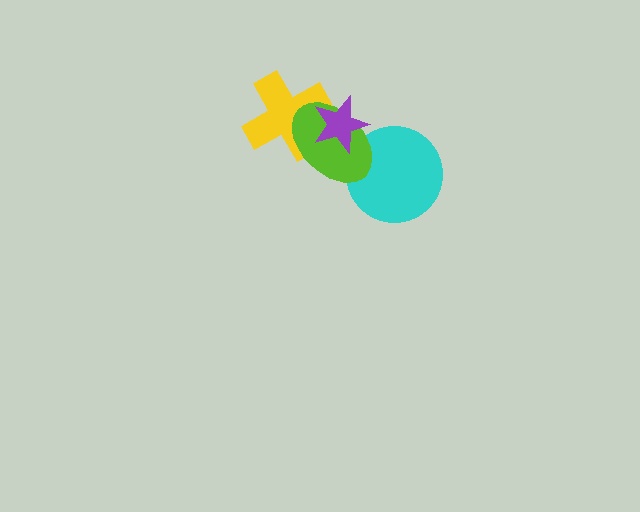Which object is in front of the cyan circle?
The lime ellipse is in front of the cyan circle.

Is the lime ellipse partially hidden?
Yes, it is partially covered by another shape.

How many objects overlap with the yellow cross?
2 objects overlap with the yellow cross.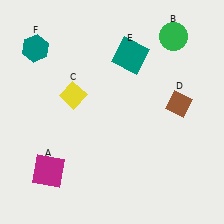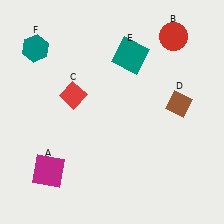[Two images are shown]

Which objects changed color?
B changed from green to red. C changed from yellow to red.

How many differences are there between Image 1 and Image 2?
There are 2 differences between the two images.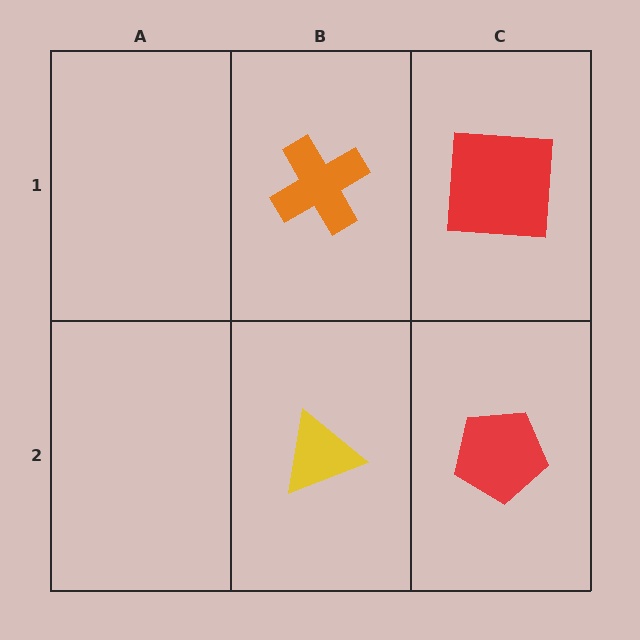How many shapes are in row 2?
2 shapes.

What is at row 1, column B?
An orange cross.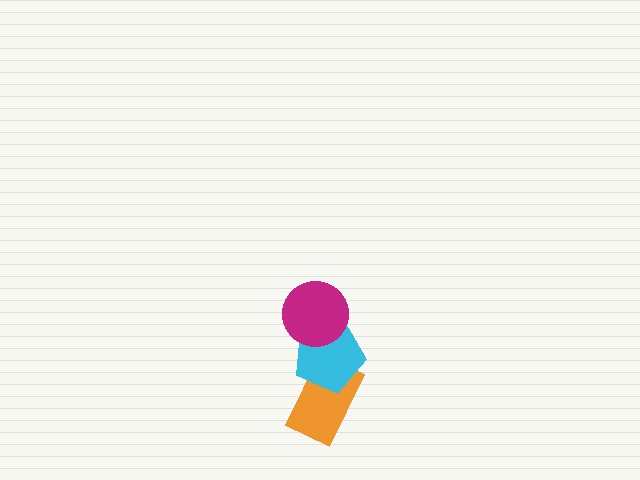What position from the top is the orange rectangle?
The orange rectangle is 3rd from the top.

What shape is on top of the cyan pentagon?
The magenta circle is on top of the cyan pentagon.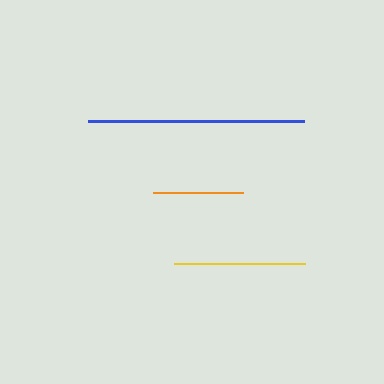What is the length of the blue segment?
The blue segment is approximately 215 pixels long.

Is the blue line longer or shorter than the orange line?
The blue line is longer than the orange line.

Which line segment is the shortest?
The orange line is the shortest at approximately 89 pixels.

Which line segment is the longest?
The blue line is the longest at approximately 215 pixels.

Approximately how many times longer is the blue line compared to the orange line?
The blue line is approximately 2.4 times the length of the orange line.